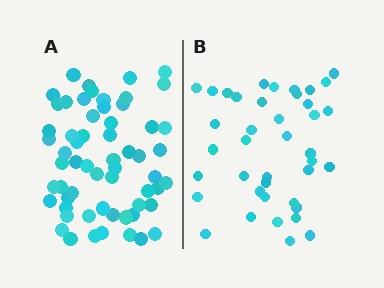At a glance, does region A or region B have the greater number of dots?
Region A (the left region) has more dots.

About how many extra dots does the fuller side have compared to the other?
Region A has approximately 20 more dots than region B.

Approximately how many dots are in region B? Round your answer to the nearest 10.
About 40 dots.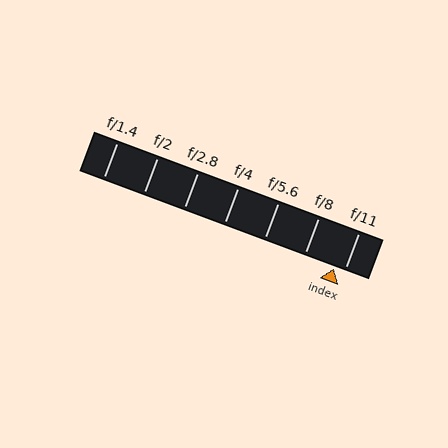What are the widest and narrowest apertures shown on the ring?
The widest aperture shown is f/1.4 and the narrowest is f/11.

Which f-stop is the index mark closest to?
The index mark is closest to f/11.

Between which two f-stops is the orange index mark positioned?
The index mark is between f/8 and f/11.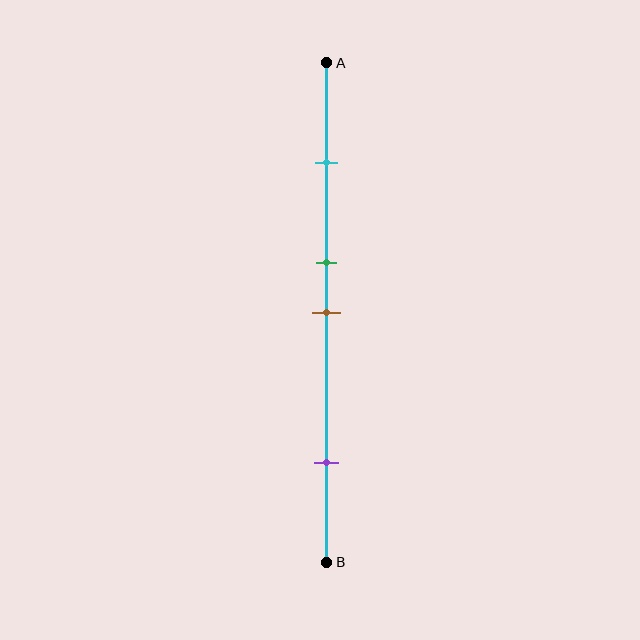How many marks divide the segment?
There are 4 marks dividing the segment.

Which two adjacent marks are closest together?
The green and brown marks are the closest adjacent pair.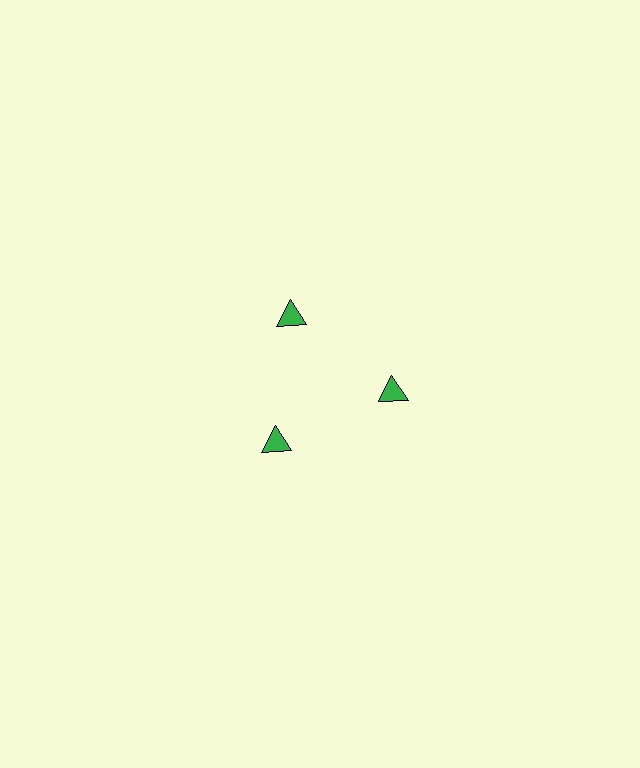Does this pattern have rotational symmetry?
Yes, this pattern has 3-fold rotational symmetry. It looks the same after rotating 120 degrees around the center.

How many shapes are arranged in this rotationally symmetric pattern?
There are 3 shapes, arranged in 3 groups of 1.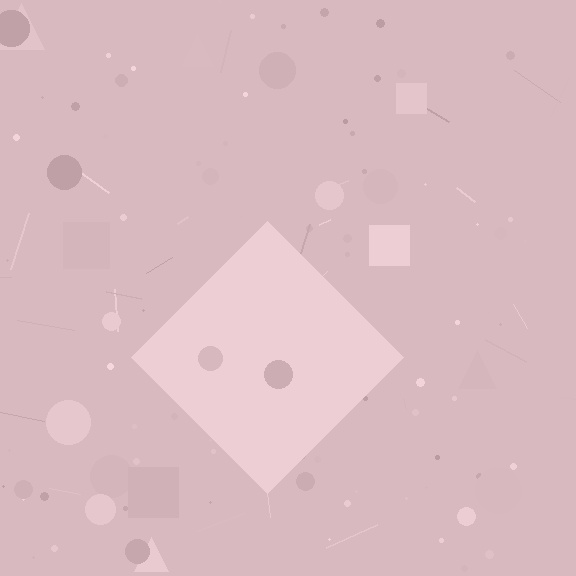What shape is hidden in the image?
A diamond is hidden in the image.